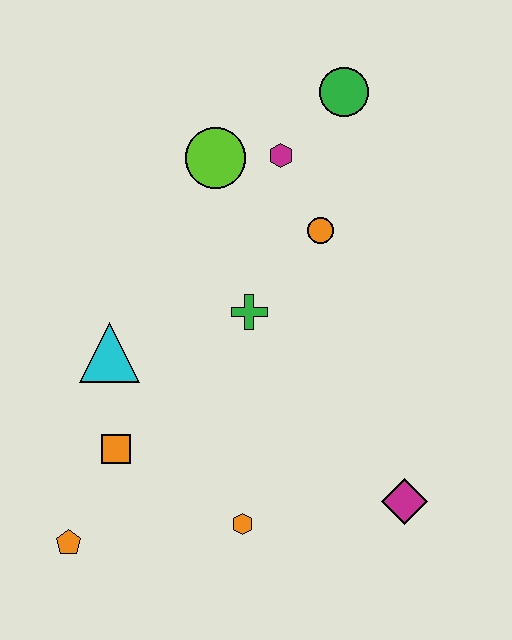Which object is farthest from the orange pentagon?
The green circle is farthest from the orange pentagon.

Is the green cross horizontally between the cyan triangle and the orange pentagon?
No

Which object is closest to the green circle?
The magenta hexagon is closest to the green circle.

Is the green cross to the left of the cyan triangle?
No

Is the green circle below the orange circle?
No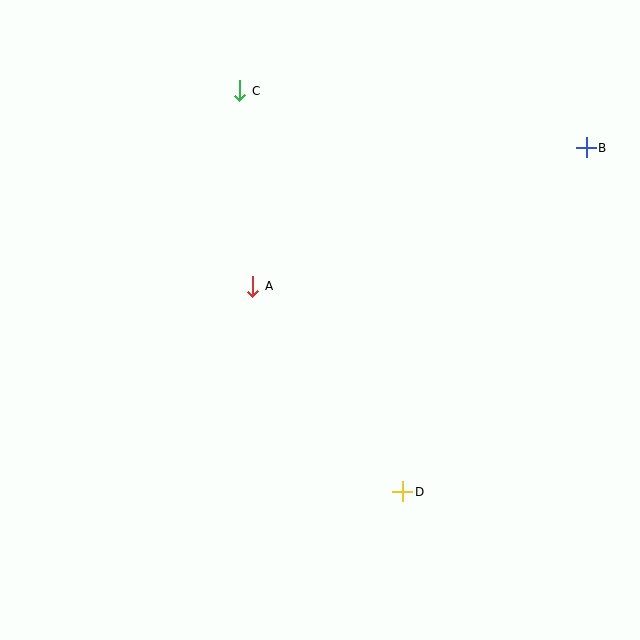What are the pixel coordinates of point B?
Point B is at (586, 148).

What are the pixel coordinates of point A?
Point A is at (253, 286).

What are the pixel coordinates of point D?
Point D is at (403, 492).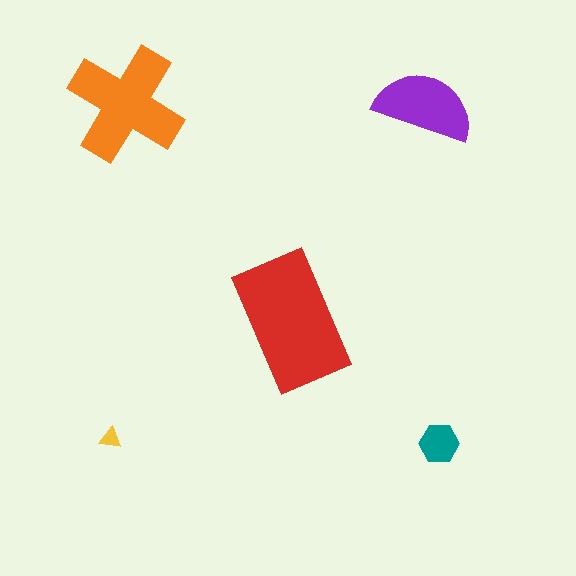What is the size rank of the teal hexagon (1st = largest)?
4th.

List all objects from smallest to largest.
The yellow triangle, the teal hexagon, the purple semicircle, the orange cross, the red rectangle.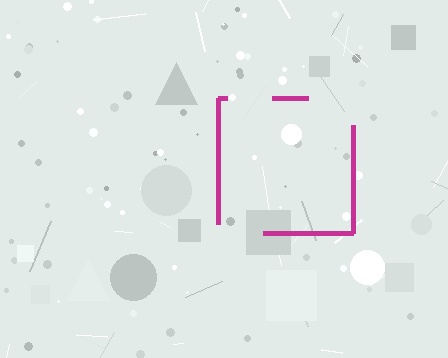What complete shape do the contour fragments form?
The contour fragments form a square.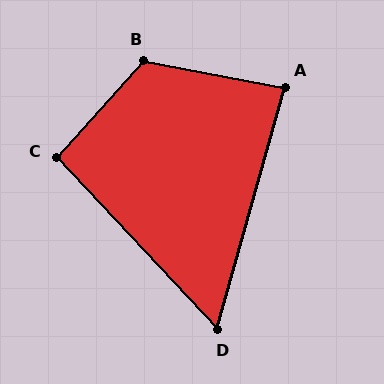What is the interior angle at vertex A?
Approximately 85 degrees (approximately right).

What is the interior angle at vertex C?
Approximately 95 degrees (approximately right).